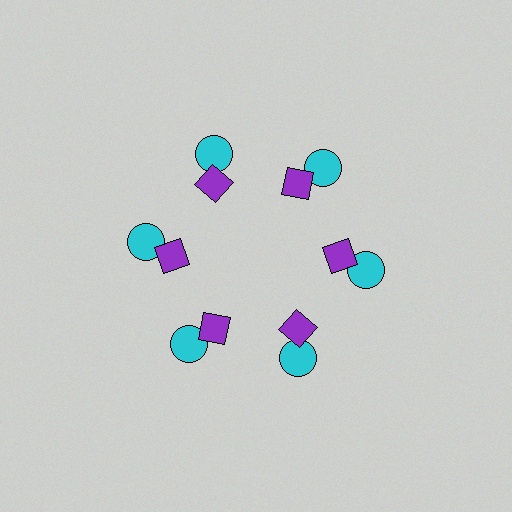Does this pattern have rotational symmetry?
Yes, this pattern has 6-fold rotational symmetry. It looks the same after rotating 60 degrees around the center.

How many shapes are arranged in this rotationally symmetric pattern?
There are 12 shapes, arranged in 6 groups of 2.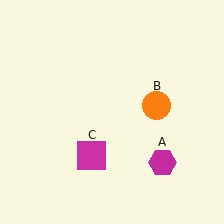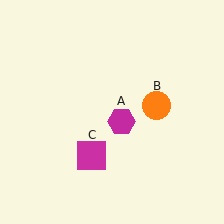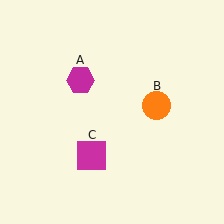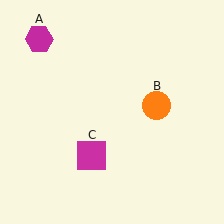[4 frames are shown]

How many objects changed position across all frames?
1 object changed position: magenta hexagon (object A).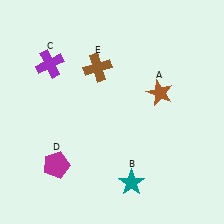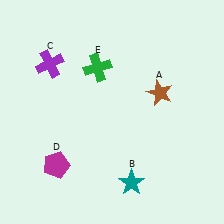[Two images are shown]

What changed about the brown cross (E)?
In Image 1, E is brown. In Image 2, it changed to green.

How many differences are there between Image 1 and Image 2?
There is 1 difference between the two images.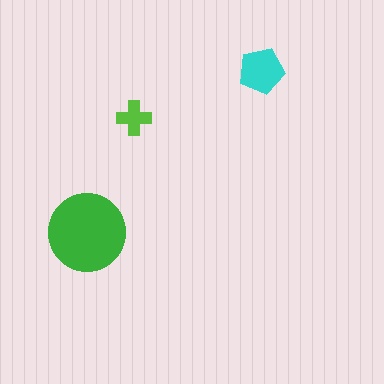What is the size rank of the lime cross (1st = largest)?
3rd.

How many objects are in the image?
There are 3 objects in the image.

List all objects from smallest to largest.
The lime cross, the cyan pentagon, the green circle.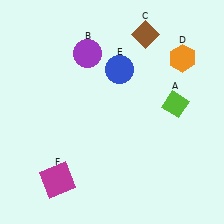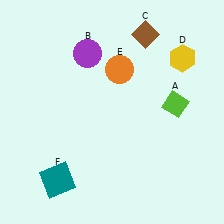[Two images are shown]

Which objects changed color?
D changed from orange to yellow. E changed from blue to orange. F changed from magenta to teal.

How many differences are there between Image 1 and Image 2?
There are 3 differences between the two images.